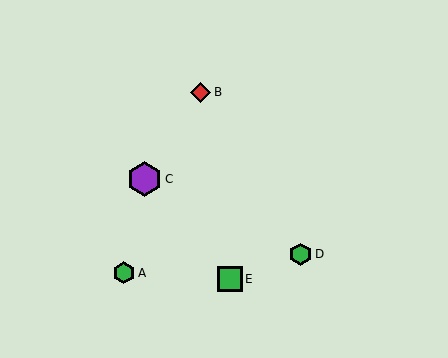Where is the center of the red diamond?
The center of the red diamond is at (200, 92).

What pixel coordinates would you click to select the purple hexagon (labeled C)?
Click at (145, 179) to select the purple hexagon C.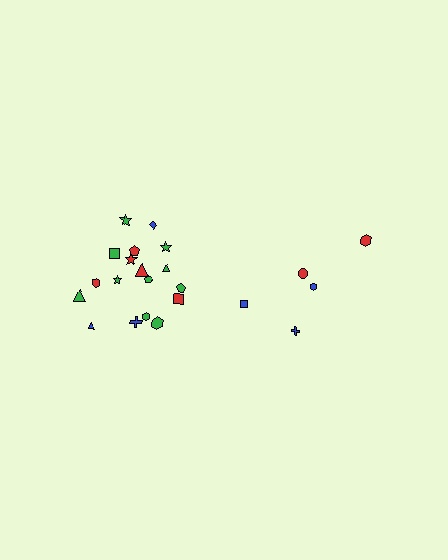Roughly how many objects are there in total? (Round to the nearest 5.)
Roughly 25 objects in total.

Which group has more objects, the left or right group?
The left group.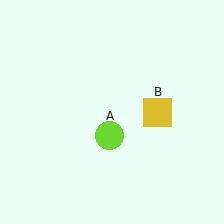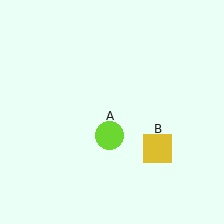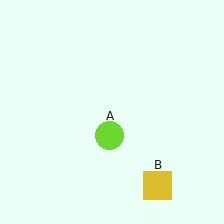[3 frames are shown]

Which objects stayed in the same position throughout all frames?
Lime circle (object A) remained stationary.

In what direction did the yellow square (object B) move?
The yellow square (object B) moved down.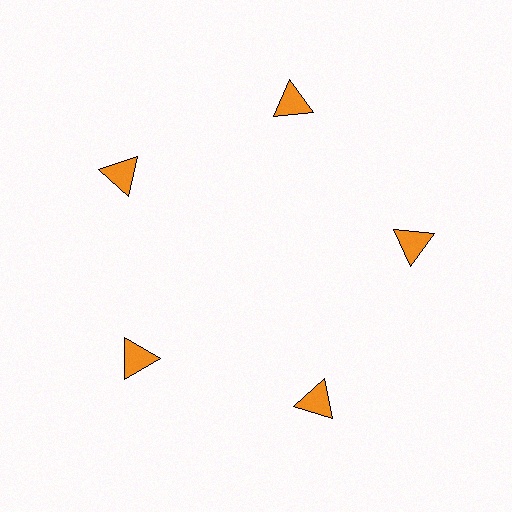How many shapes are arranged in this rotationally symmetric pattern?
There are 5 shapes, arranged in 5 groups of 1.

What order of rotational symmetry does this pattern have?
This pattern has 5-fold rotational symmetry.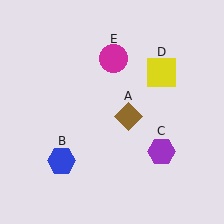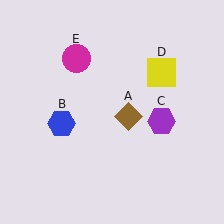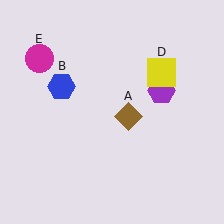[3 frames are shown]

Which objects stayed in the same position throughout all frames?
Brown diamond (object A) and yellow square (object D) remained stationary.